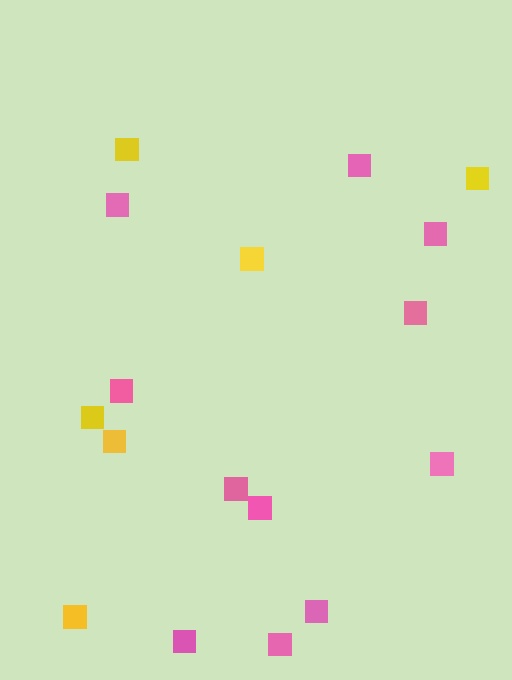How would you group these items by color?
There are 2 groups: one group of yellow squares (6) and one group of pink squares (11).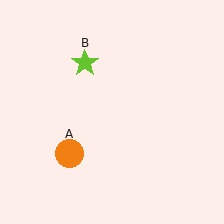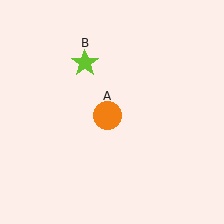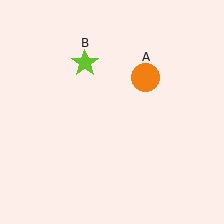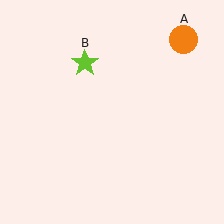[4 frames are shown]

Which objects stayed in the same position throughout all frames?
Lime star (object B) remained stationary.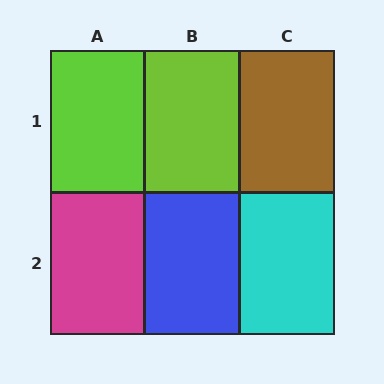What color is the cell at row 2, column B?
Blue.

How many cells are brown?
1 cell is brown.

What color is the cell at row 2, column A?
Magenta.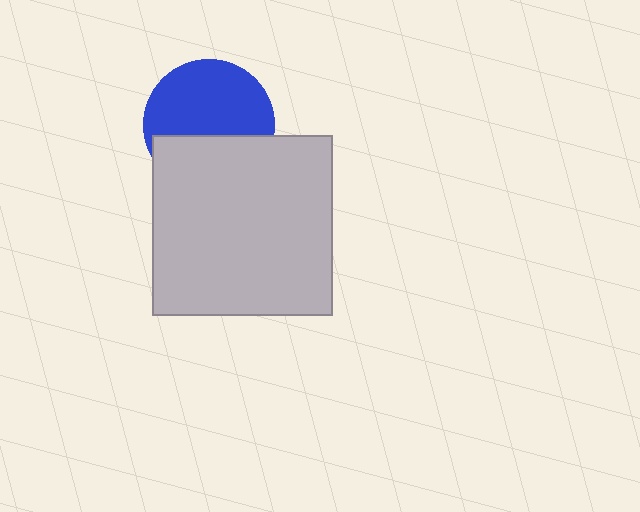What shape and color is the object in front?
The object in front is a light gray square.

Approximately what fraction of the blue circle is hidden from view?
Roughly 39% of the blue circle is hidden behind the light gray square.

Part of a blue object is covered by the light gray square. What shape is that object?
It is a circle.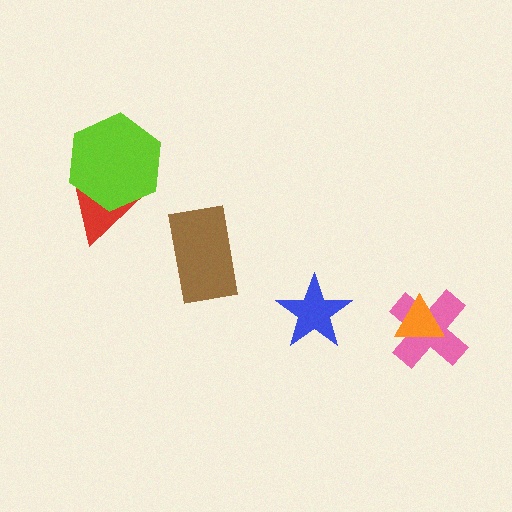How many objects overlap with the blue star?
0 objects overlap with the blue star.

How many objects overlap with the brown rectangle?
0 objects overlap with the brown rectangle.